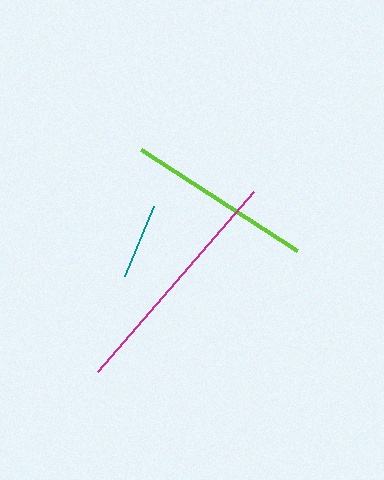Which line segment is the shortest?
The teal line is the shortest at approximately 76 pixels.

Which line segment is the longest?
The magenta line is the longest at approximately 239 pixels.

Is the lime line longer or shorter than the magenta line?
The magenta line is longer than the lime line.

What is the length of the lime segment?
The lime segment is approximately 186 pixels long.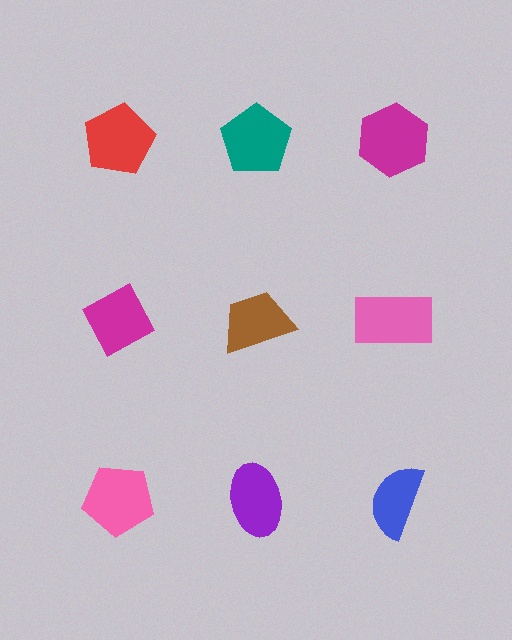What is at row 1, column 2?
A teal pentagon.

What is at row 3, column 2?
A purple ellipse.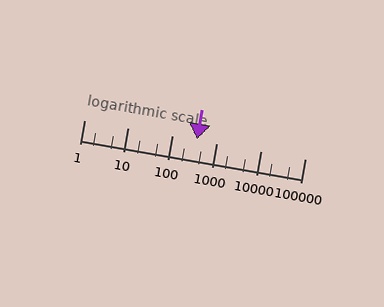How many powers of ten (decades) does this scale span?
The scale spans 5 decades, from 1 to 100000.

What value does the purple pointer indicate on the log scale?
The pointer indicates approximately 360.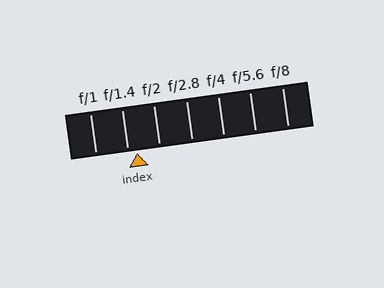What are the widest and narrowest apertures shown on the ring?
The widest aperture shown is f/1 and the narrowest is f/8.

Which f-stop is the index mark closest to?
The index mark is closest to f/1.4.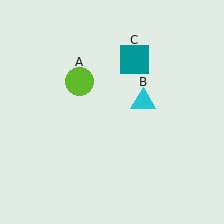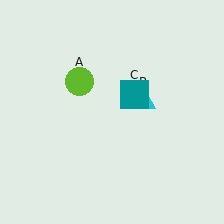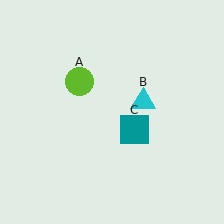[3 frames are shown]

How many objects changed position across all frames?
1 object changed position: teal square (object C).